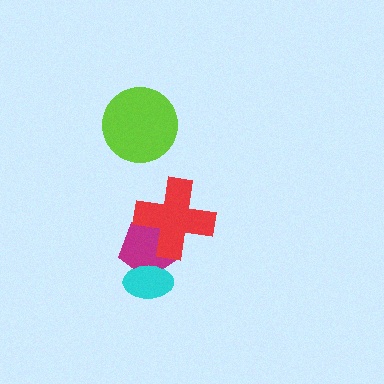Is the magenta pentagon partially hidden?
Yes, it is partially covered by another shape.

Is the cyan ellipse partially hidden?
No, no other shape covers it.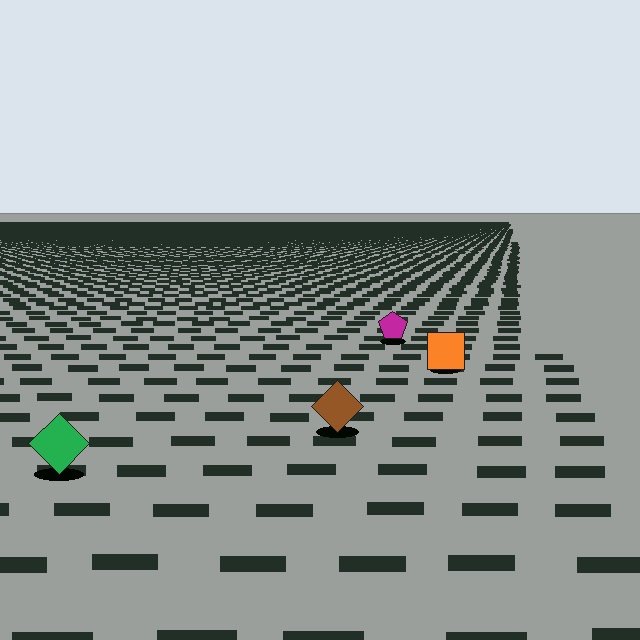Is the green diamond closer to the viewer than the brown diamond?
Yes. The green diamond is closer — you can tell from the texture gradient: the ground texture is coarser near it.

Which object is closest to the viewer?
The green diamond is closest. The texture marks near it are larger and more spread out.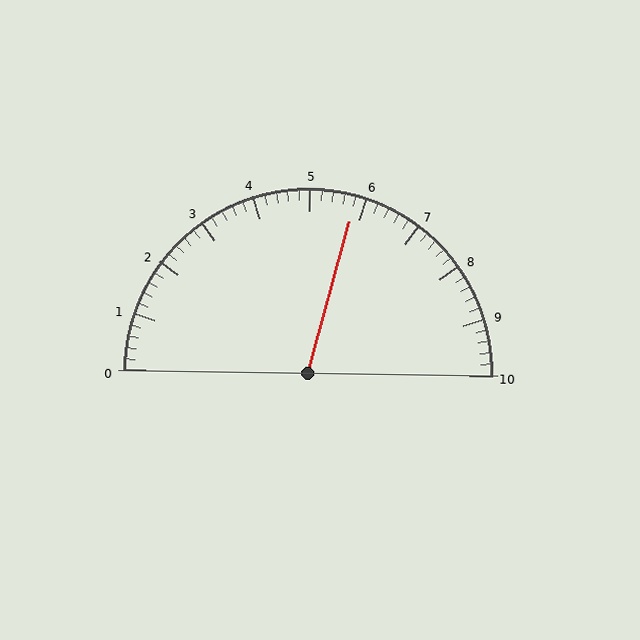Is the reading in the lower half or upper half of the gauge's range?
The reading is in the upper half of the range (0 to 10).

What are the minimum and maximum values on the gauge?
The gauge ranges from 0 to 10.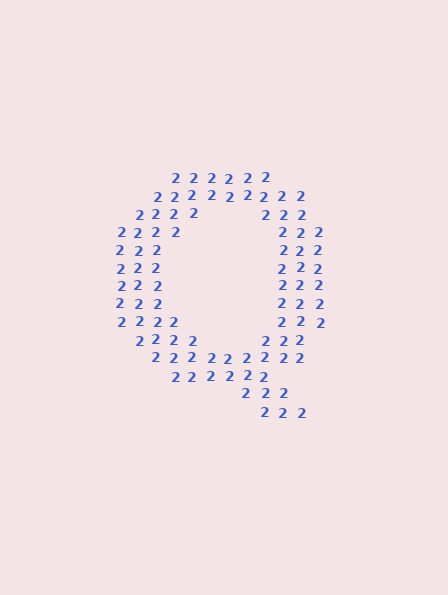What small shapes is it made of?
It is made of small digit 2's.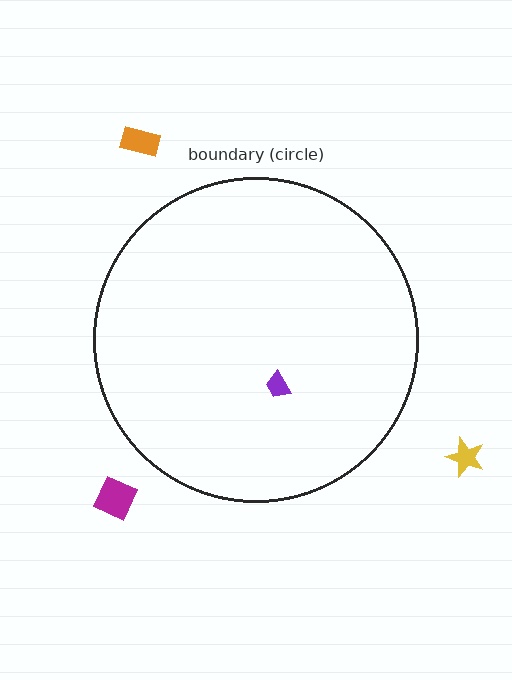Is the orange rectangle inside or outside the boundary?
Outside.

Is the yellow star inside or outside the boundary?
Outside.